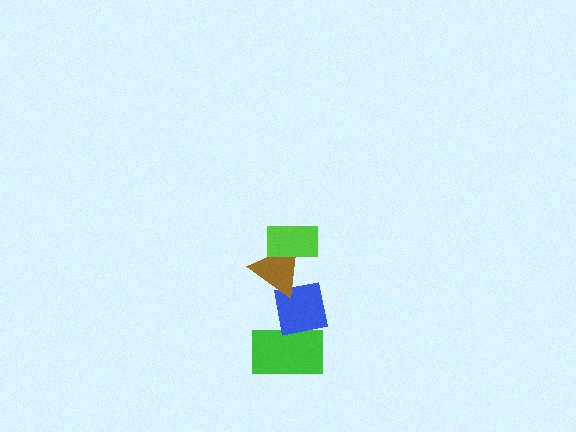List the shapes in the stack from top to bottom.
From top to bottom: the lime rectangle, the brown triangle, the blue square, the green rectangle.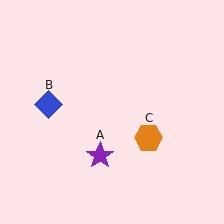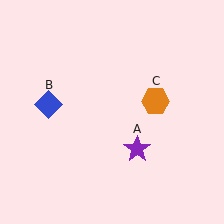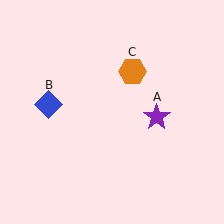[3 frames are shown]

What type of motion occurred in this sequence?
The purple star (object A), orange hexagon (object C) rotated counterclockwise around the center of the scene.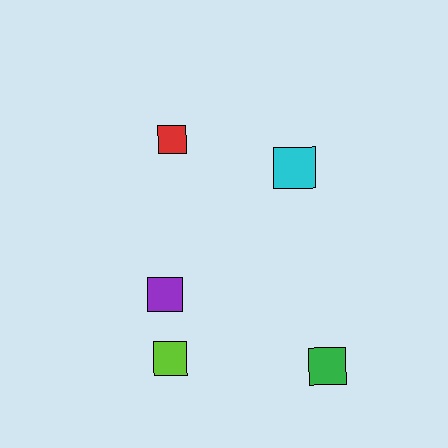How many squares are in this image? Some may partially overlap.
There are 5 squares.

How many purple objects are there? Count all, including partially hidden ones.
There is 1 purple object.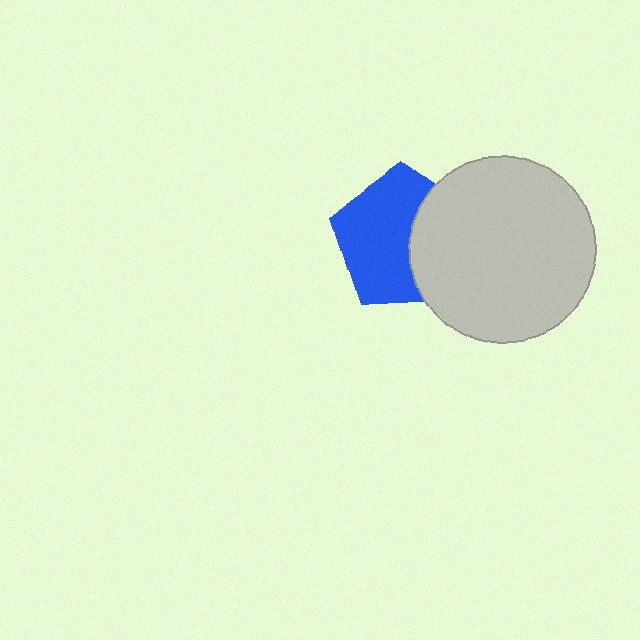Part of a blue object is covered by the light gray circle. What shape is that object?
It is a pentagon.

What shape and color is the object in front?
The object in front is a light gray circle.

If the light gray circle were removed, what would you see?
You would see the complete blue pentagon.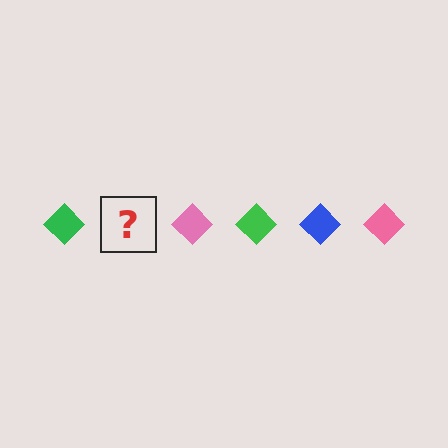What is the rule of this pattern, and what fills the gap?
The rule is that the pattern cycles through green, blue, pink diamonds. The gap should be filled with a blue diamond.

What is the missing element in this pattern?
The missing element is a blue diamond.